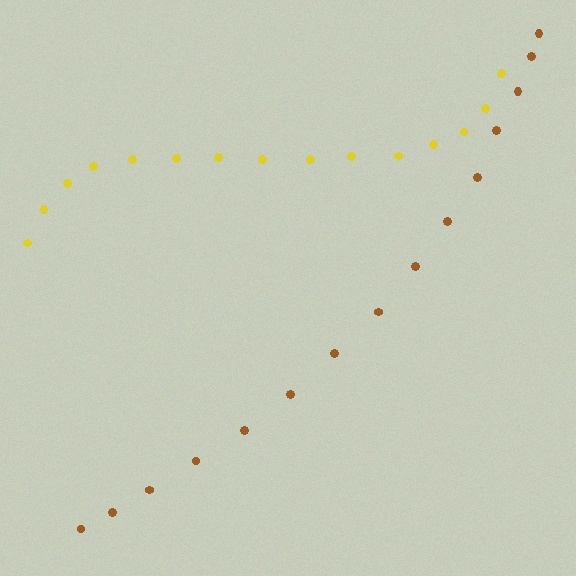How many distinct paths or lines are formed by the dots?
There are 2 distinct paths.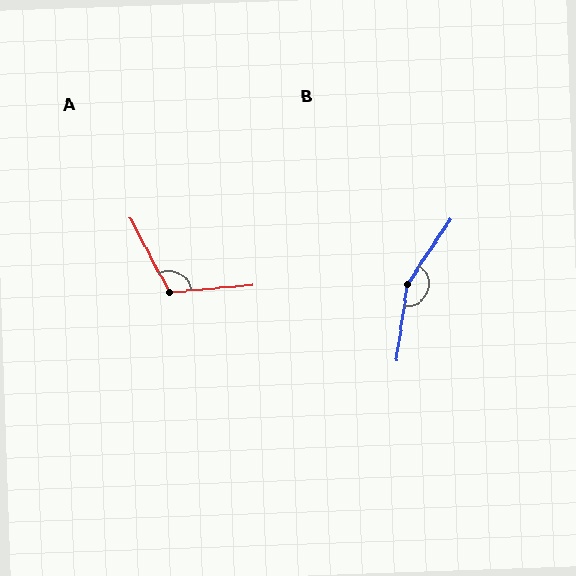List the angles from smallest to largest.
A (113°), B (155°).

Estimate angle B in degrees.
Approximately 155 degrees.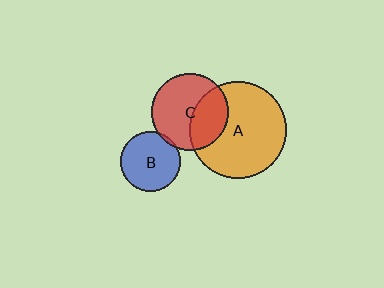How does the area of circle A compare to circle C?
Approximately 1.6 times.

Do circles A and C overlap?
Yes.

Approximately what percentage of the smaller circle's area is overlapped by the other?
Approximately 40%.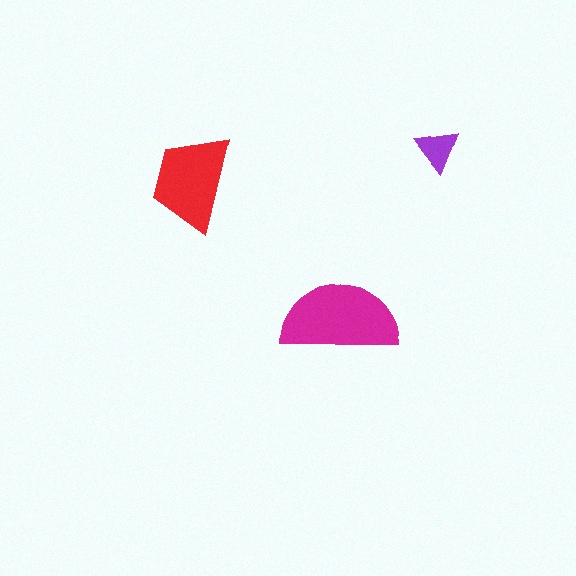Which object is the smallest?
The purple triangle.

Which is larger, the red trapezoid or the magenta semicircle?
The magenta semicircle.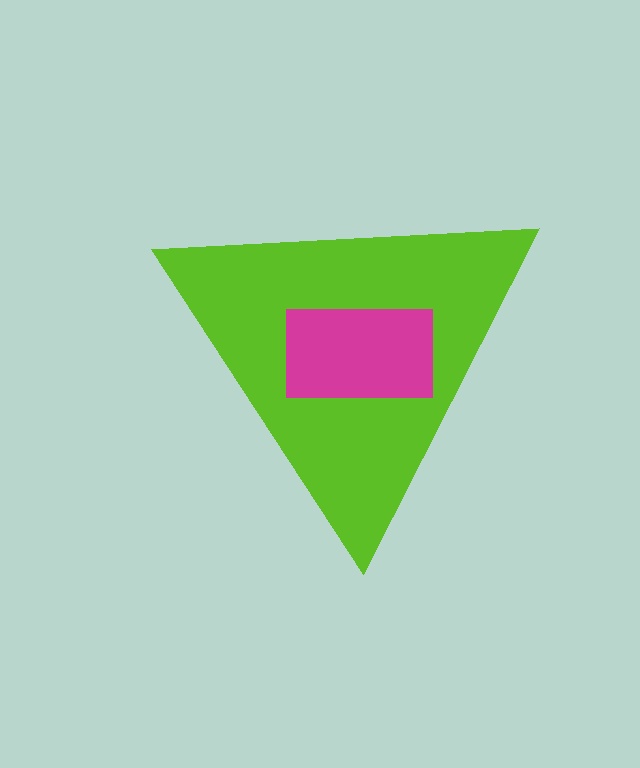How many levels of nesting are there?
2.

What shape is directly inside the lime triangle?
The magenta rectangle.